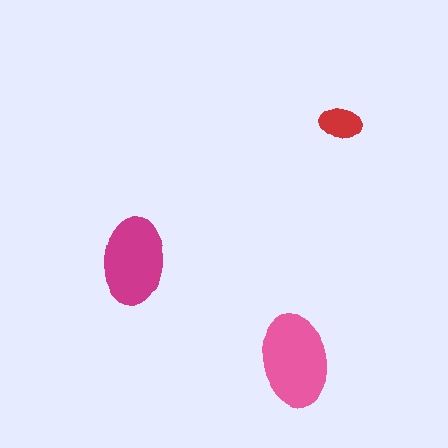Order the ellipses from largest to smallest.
the pink one, the magenta one, the red one.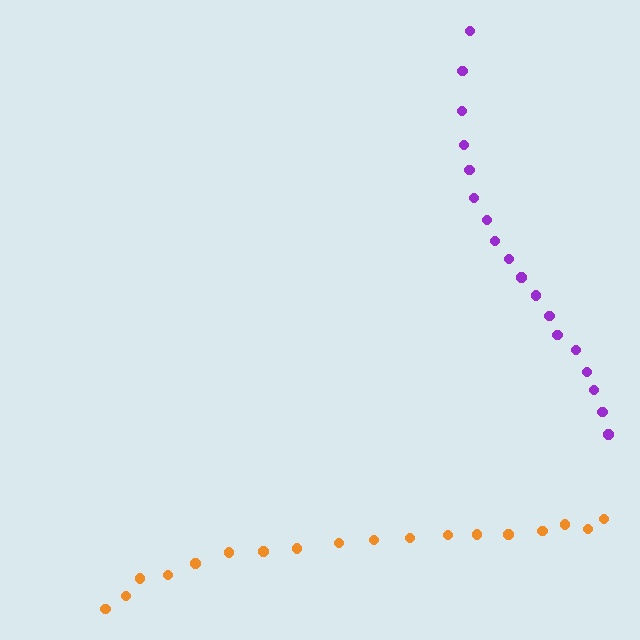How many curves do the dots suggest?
There are 2 distinct paths.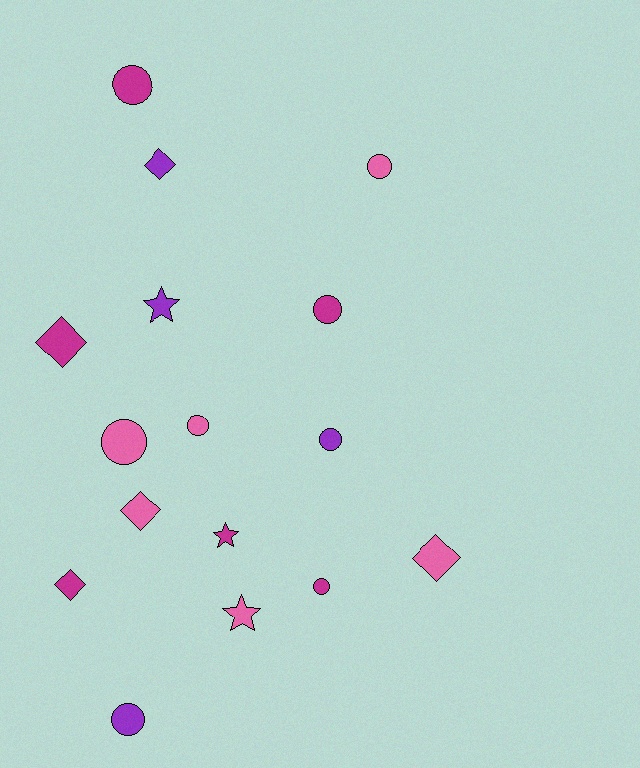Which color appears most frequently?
Magenta, with 6 objects.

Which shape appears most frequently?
Circle, with 8 objects.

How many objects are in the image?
There are 16 objects.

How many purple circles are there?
There are 2 purple circles.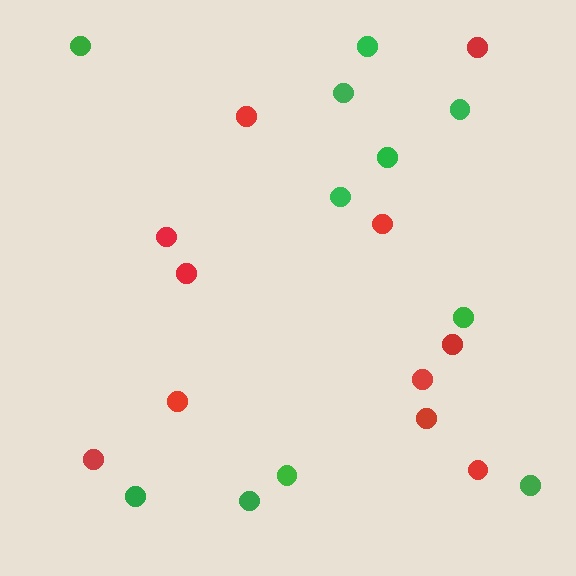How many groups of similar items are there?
There are 2 groups: one group of green circles (11) and one group of red circles (11).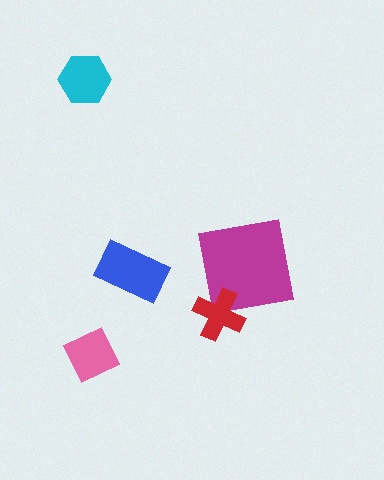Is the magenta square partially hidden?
Yes, it is partially covered by another shape.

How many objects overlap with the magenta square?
1 object overlaps with the magenta square.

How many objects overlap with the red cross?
1 object overlaps with the red cross.